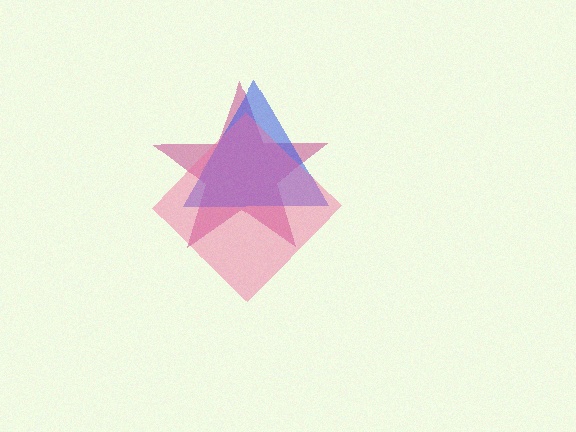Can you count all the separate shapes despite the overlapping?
Yes, there are 3 separate shapes.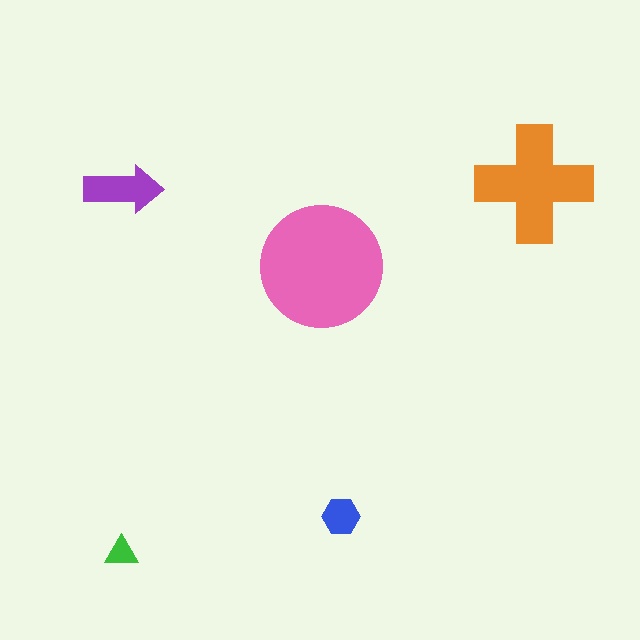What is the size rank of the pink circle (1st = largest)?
1st.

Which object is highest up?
The orange cross is topmost.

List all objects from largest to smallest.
The pink circle, the orange cross, the purple arrow, the blue hexagon, the green triangle.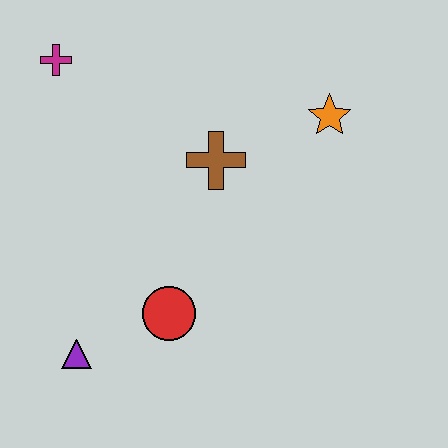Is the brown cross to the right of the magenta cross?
Yes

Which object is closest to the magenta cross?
The brown cross is closest to the magenta cross.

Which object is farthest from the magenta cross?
The purple triangle is farthest from the magenta cross.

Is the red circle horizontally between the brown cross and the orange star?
No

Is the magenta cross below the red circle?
No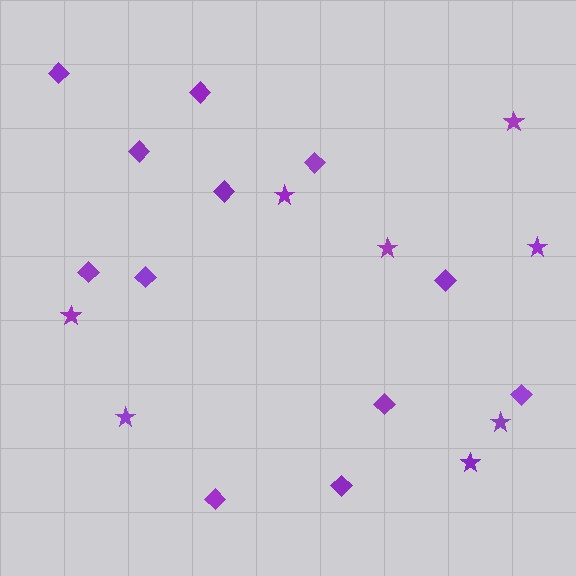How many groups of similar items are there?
There are 2 groups: one group of diamonds (12) and one group of stars (8).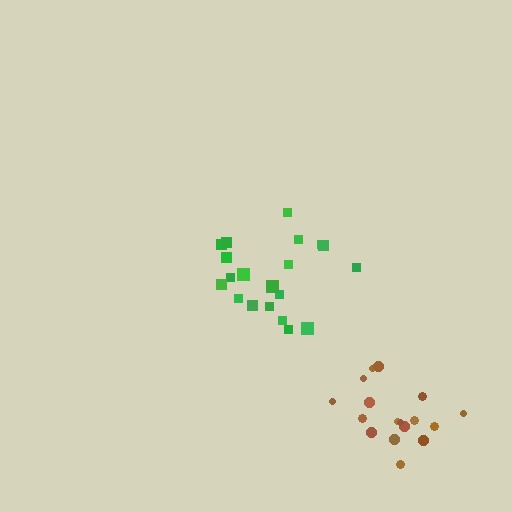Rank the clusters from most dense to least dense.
brown, green.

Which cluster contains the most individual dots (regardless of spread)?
Green (20).